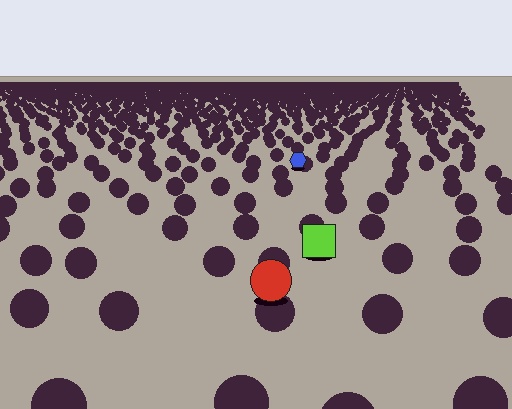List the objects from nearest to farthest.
From nearest to farthest: the red circle, the lime square, the blue hexagon.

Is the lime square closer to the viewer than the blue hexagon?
Yes. The lime square is closer — you can tell from the texture gradient: the ground texture is coarser near it.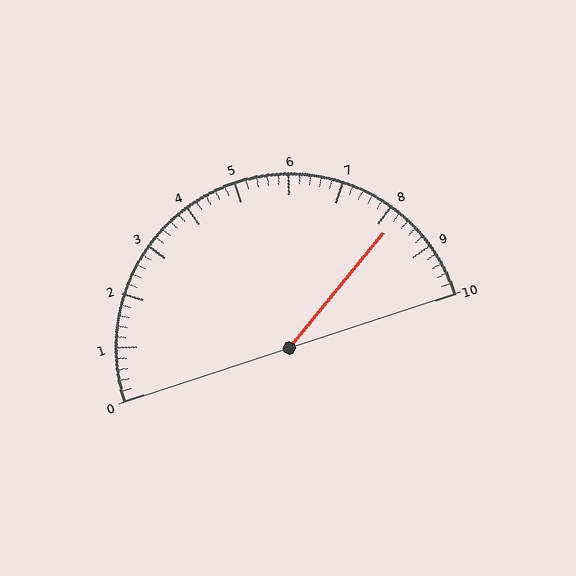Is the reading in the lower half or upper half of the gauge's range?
The reading is in the upper half of the range (0 to 10).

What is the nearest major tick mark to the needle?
The nearest major tick mark is 8.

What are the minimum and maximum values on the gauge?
The gauge ranges from 0 to 10.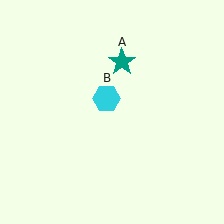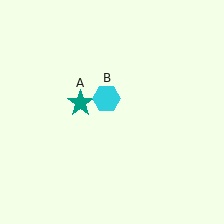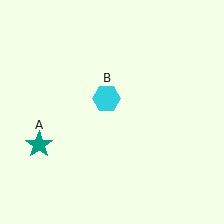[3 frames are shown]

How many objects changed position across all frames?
1 object changed position: teal star (object A).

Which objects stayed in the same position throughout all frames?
Cyan hexagon (object B) remained stationary.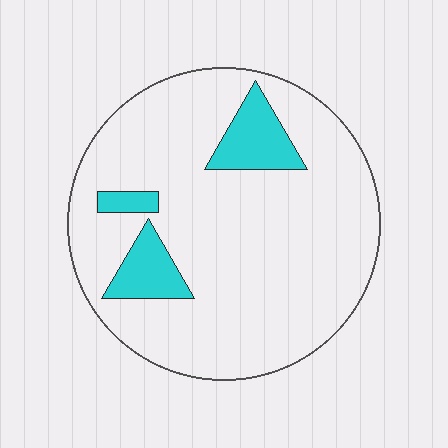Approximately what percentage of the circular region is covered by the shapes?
Approximately 15%.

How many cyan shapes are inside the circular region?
3.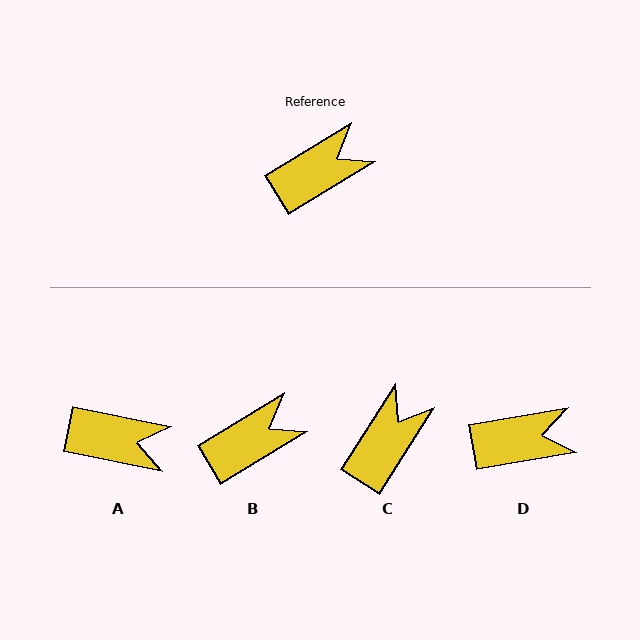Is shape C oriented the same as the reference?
No, it is off by about 26 degrees.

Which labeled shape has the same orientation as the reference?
B.